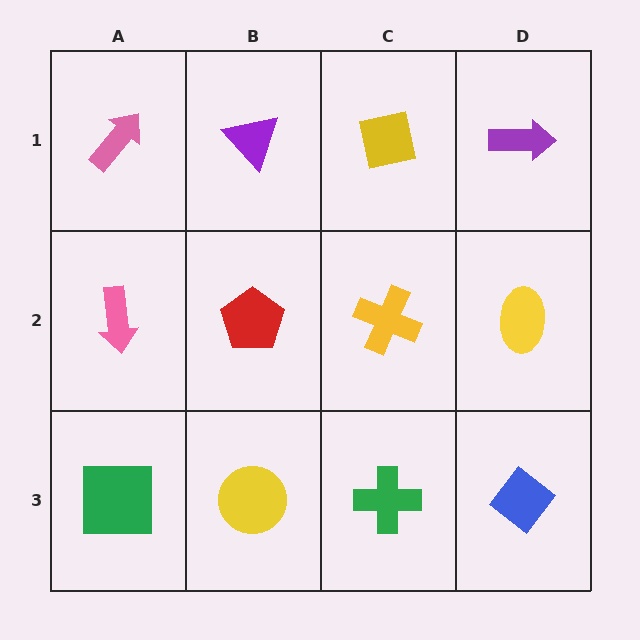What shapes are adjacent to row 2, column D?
A purple arrow (row 1, column D), a blue diamond (row 3, column D), a yellow cross (row 2, column C).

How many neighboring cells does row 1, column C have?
3.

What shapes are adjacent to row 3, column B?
A red pentagon (row 2, column B), a green square (row 3, column A), a green cross (row 3, column C).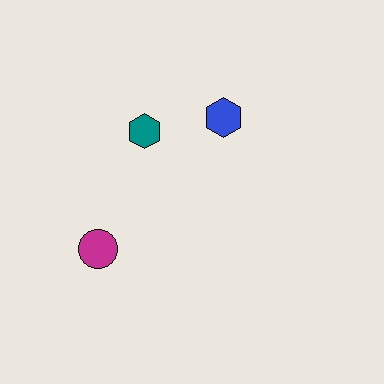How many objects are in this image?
There are 3 objects.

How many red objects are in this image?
There are no red objects.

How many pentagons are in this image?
There are no pentagons.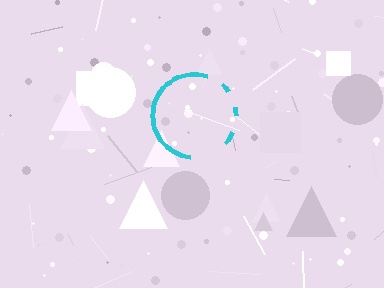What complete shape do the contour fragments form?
The contour fragments form a circle.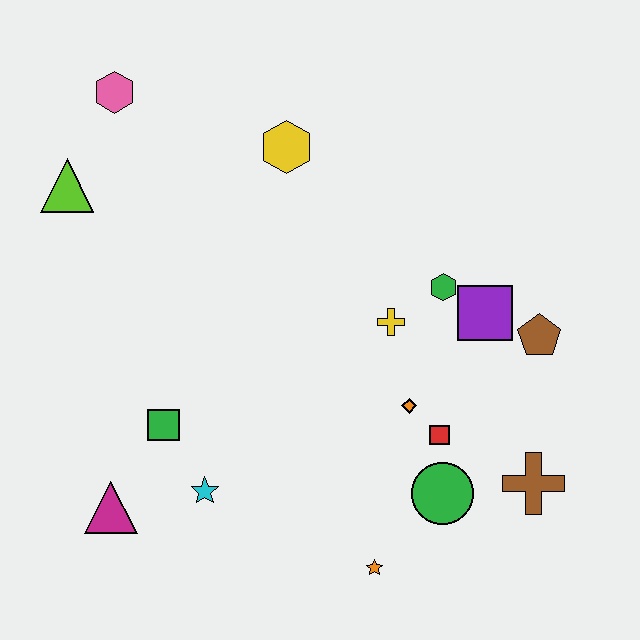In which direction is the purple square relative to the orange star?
The purple square is above the orange star.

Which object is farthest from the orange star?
The pink hexagon is farthest from the orange star.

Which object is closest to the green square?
The cyan star is closest to the green square.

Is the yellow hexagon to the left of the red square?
Yes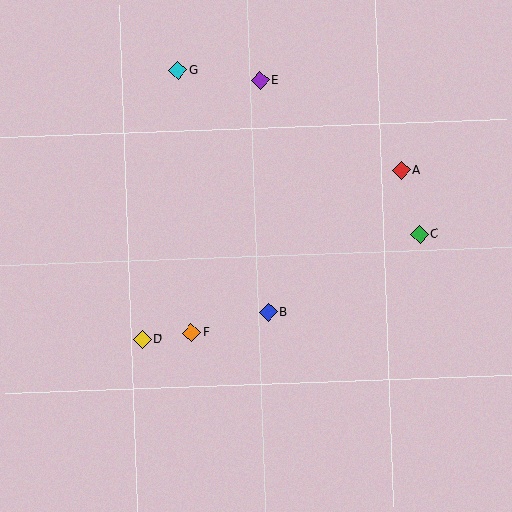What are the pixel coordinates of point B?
Point B is at (268, 313).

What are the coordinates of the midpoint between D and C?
The midpoint between D and C is at (281, 287).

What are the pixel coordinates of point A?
Point A is at (401, 170).